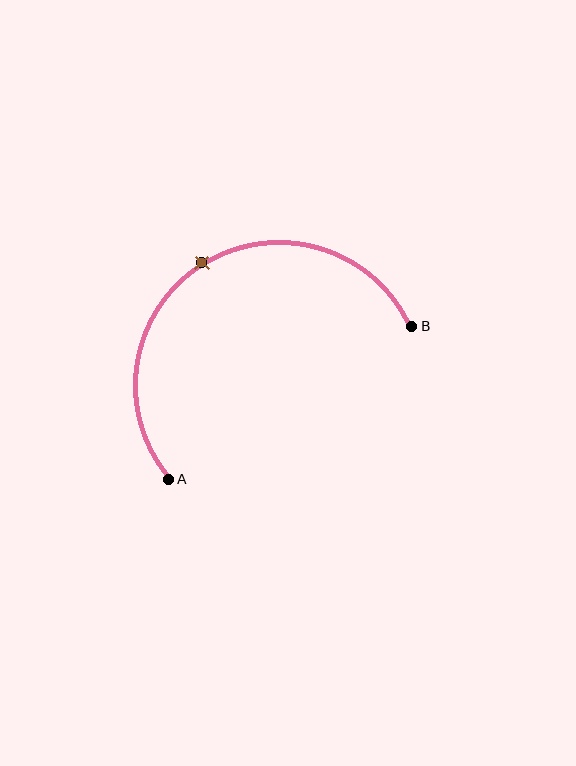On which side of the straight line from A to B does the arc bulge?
The arc bulges above the straight line connecting A and B.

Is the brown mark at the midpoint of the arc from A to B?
Yes. The brown mark lies on the arc at equal arc-length from both A and B — it is the arc midpoint.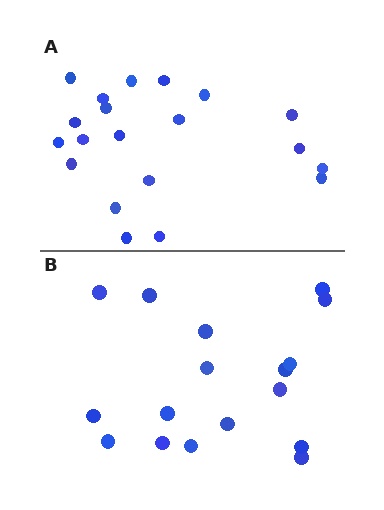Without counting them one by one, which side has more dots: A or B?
Region A (the top region) has more dots.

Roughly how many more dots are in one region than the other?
Region A has just a few more — roughly 2 or 3 more dots than region B.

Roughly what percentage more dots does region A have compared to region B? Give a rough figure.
About 20% more.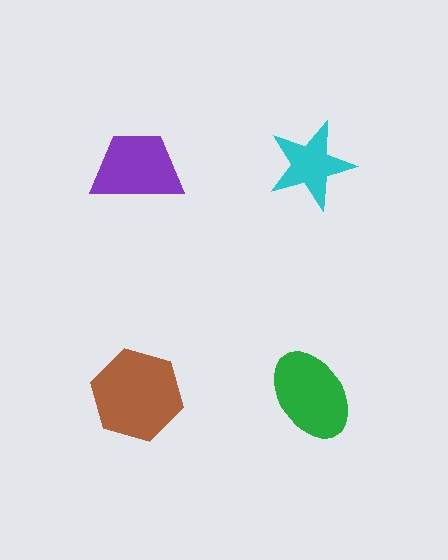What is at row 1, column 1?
A purple trapezoid.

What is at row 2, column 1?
A brown hexagon.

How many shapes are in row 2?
2 shapes.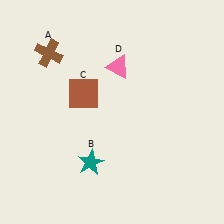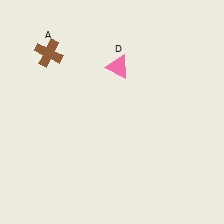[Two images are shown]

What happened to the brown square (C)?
The brown square (C) was removed in Image 2. It was in the top-left area of Image 1.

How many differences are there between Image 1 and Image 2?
There are 2 differences between the two images.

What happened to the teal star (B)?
The teal star (B) was removed in Image 2. It was in the bottom-left area of Image 1.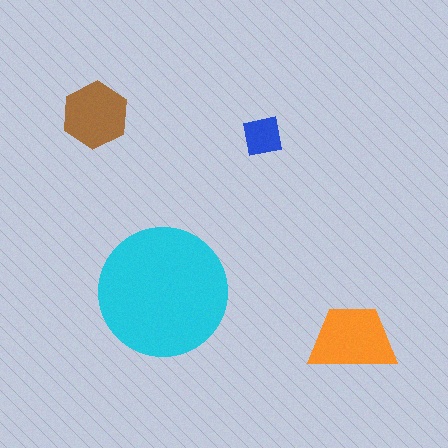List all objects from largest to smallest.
The cyan circle, the orange trapezoid, the brown hexagon, the blue square.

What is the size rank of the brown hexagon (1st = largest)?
3rd.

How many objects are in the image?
There are 4 objects in the image.